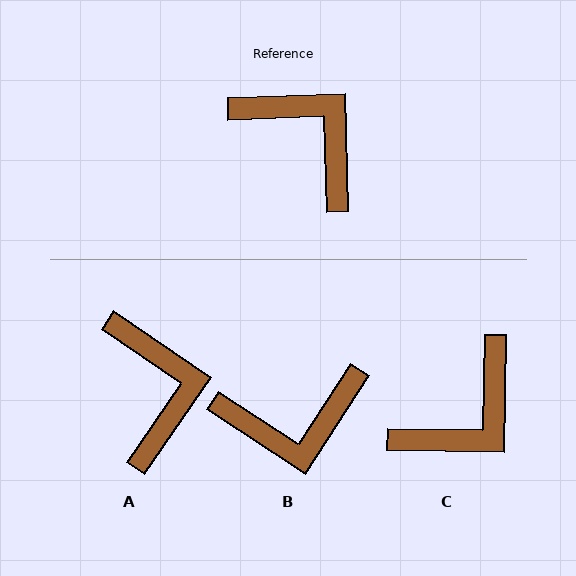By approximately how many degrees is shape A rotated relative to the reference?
Approximately 36 degrees clockwise.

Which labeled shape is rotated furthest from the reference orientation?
B, about 125 degrees away.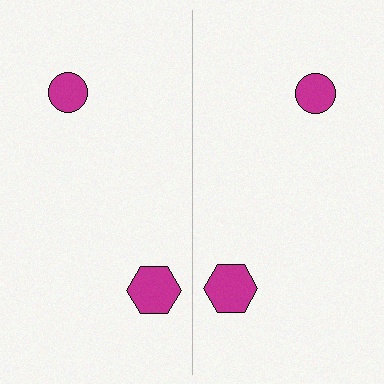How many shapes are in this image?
There are 4 shapes in this image.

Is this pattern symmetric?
Yes, this pattern has bilateral (reflection) symmetry.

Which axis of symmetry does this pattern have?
The pattern has a vertical axis of symmetry running through the center of the image.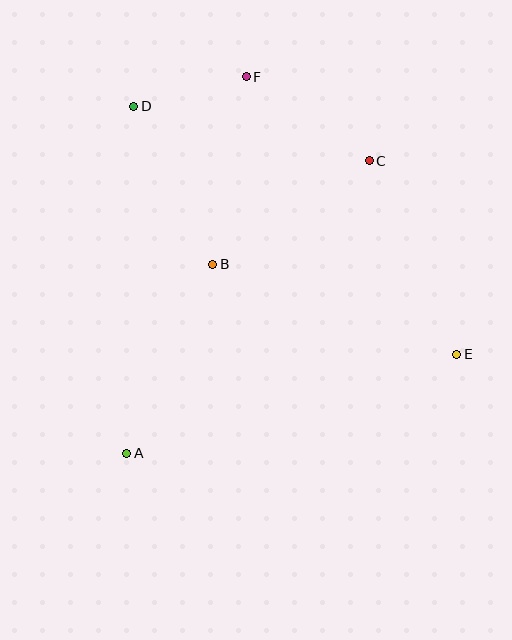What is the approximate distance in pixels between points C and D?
The distance between C and D is approximately 242 pixels.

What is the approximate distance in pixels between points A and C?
The distance between A and C is approximately 380 pixels.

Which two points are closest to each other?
Points D and F are closest to each other.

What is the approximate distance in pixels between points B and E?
The distance between B and E is approximately 260 pixels.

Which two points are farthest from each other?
Points D and E are farthest from each other.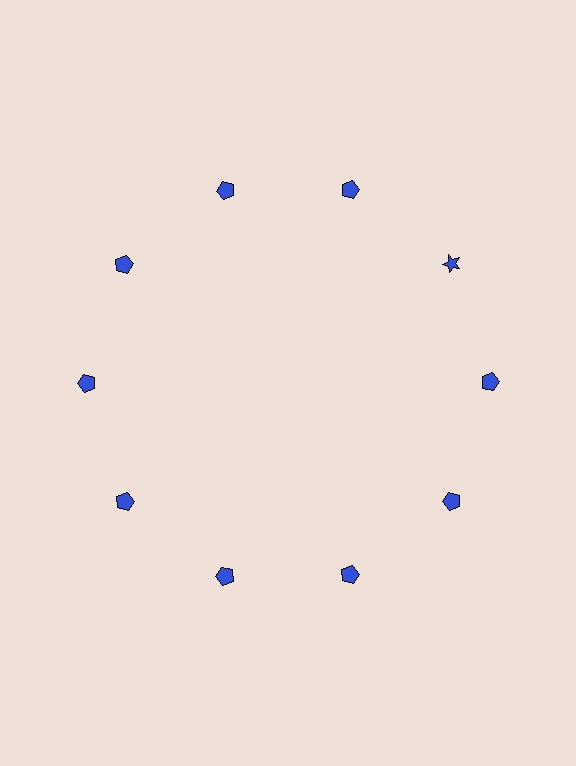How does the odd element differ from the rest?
It has a different shape: star instead of pentagon.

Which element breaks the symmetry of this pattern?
The blue star at roughly the 2 o'clock position breaks the symmetry. All other shapes are blue pentagons.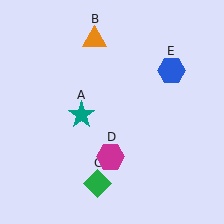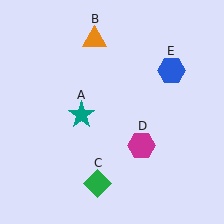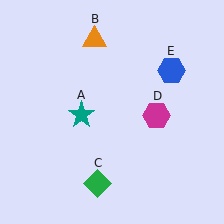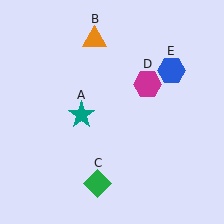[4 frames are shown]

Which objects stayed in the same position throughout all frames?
Teal star (object A) and orange triangle (object B) and green diamond (object C) and blue hexagon (object E) remained stationary.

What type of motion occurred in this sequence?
The magenta hexagon (object D) rotated counterclockwise around the center of the scene.